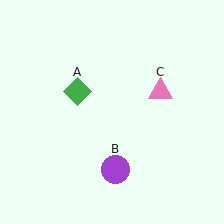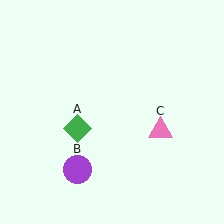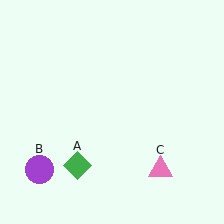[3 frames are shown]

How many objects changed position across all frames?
3 objects changed position: green diamond (object A), purple circle (object B), pink triangle (object C).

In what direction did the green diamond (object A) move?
The green diamond (object A) moved down.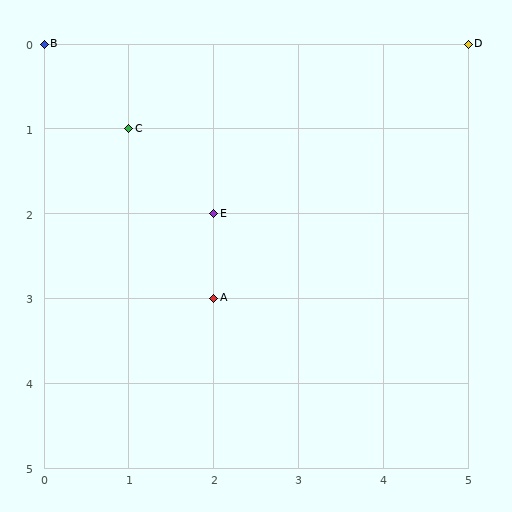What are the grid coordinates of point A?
Point A is at grid coordinates (2, 3).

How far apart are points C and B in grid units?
Points C and B are 1 column and 1 row apart (about 1.4 grid units diagonally).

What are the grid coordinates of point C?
Point C is at grid coordinates (1, 1).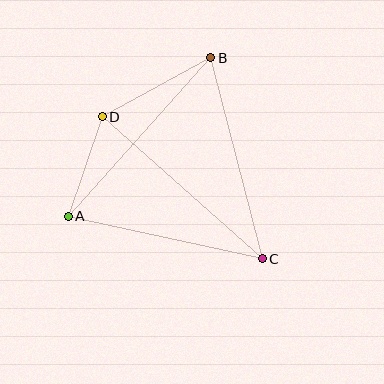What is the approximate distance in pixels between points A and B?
The distance between A and B is approximately 213 pixels.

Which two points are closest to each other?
Points A and D are closest to each other.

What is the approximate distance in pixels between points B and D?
The distance between B and D is approximately 124 pixels.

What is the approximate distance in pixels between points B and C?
The distance between B and C is approximately 207 pixels.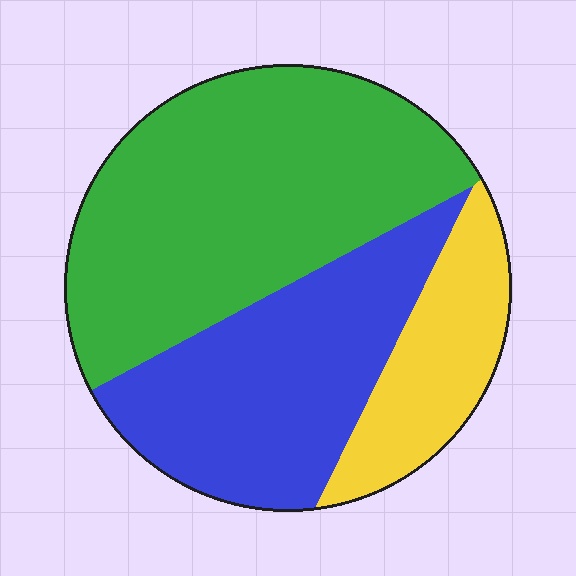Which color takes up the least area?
Yellow, at roughly 15%.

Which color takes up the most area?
Green, at roughly 50%.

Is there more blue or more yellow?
Blue.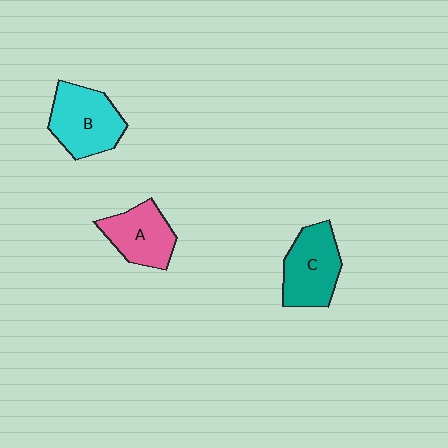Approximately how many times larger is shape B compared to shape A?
Approximately 1.2 times.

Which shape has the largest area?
Shape B (cyan).